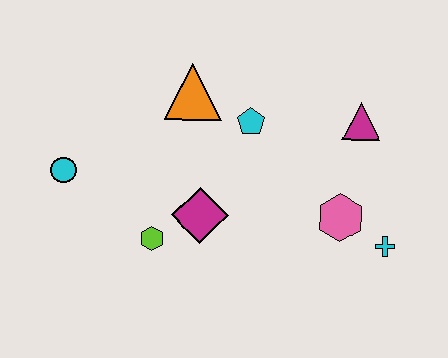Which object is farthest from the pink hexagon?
The cyan circle is farthest from the pink hexagon.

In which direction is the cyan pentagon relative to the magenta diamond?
The cyan pentagon is above the magenta diamond.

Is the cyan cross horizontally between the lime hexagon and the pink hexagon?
No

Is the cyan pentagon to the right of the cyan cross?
No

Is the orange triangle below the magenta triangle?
No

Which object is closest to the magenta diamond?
The lime hexagon is closest to the magenta diamond.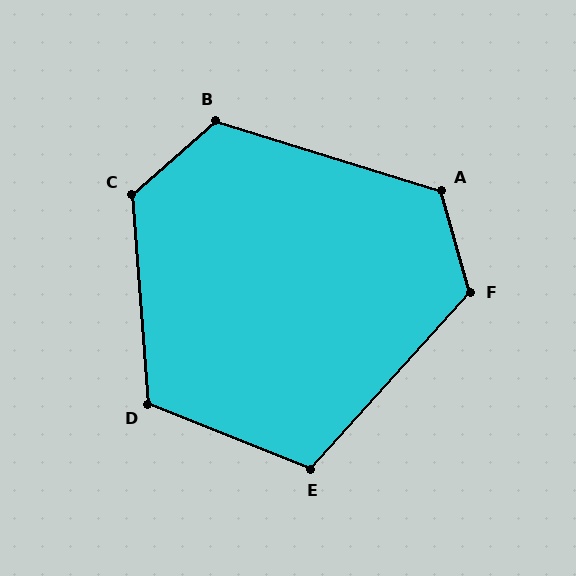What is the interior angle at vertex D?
Approximately 116 degrees (obtuse).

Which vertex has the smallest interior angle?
E, at approximately 111 degrees.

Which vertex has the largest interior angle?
C, at approximately 127 degrees.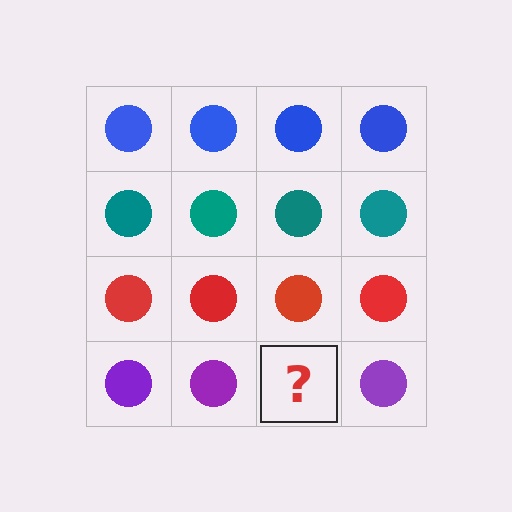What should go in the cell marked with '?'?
The missing cell should contain a purple circle.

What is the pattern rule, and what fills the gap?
The rule is that each row has a consistent color. The gap should be filled with a purple circle.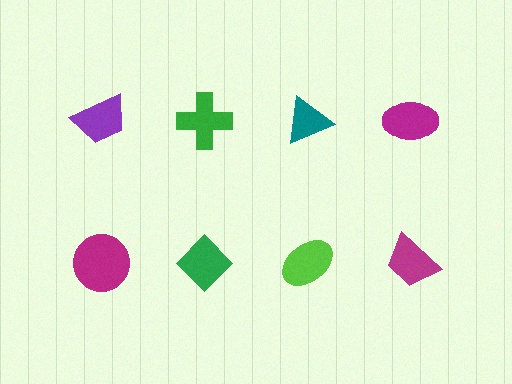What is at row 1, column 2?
A green cross.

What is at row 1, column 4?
A magenta ellipse.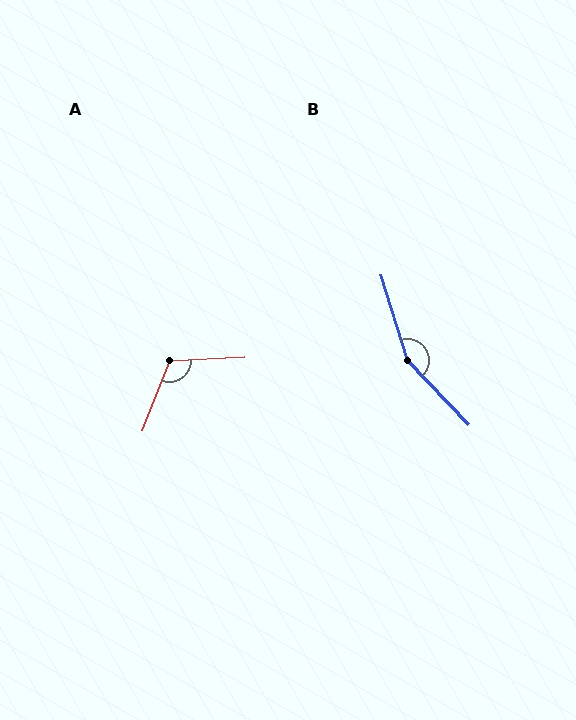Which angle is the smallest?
A, at approximately 114 degrees.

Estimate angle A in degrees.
Approximately 114 degrees.